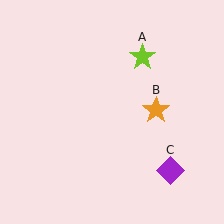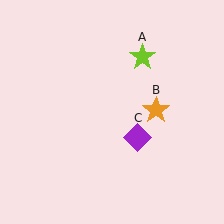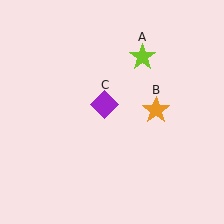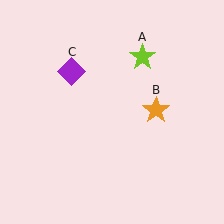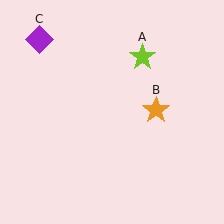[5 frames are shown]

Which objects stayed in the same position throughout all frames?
Lime star (object A) and orange star (object B) remained stationary.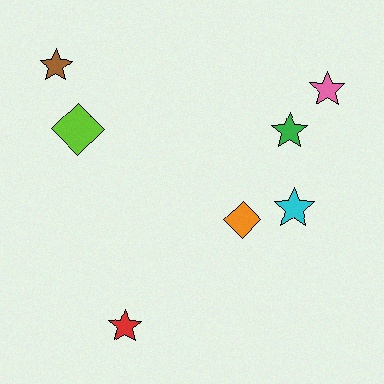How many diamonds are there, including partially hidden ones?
There are 2 diamonds.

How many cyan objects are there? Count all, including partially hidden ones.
There is 1 cyan object.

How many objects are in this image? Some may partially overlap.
There are 7 objects.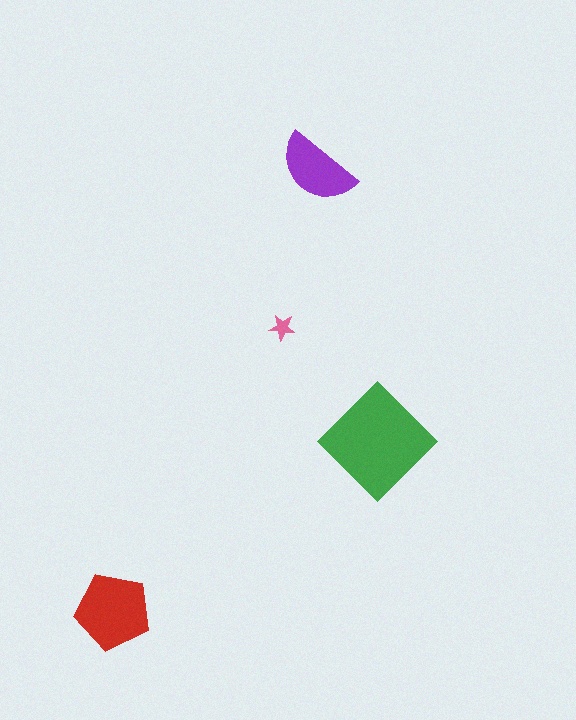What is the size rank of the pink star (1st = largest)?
4th.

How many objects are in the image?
There are 4 objects in the image.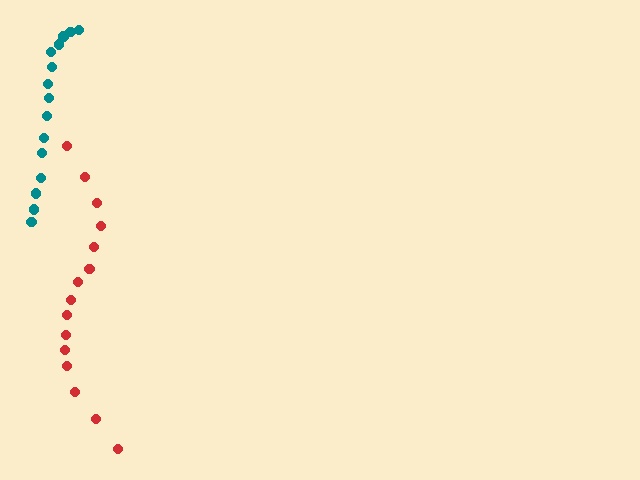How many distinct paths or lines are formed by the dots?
There are 2 distinct paths.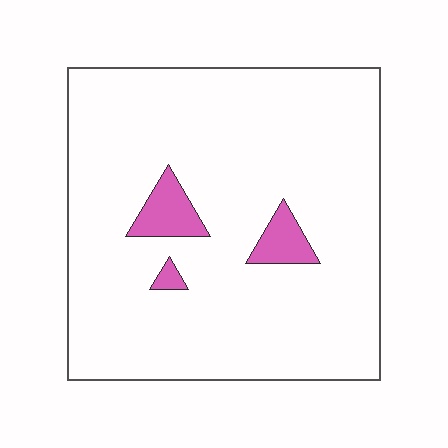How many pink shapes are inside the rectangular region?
3.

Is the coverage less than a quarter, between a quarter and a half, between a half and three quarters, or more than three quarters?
Less than a quarter.